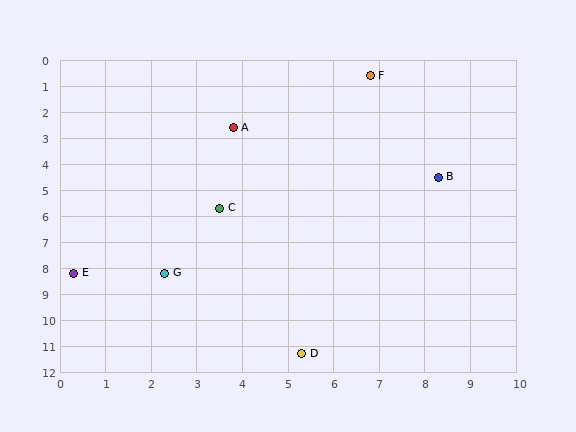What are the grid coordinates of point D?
Point D is at approximately (5.3, 11.3).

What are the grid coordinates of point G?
Point G is at approximately (2.3, 8.2).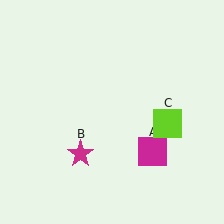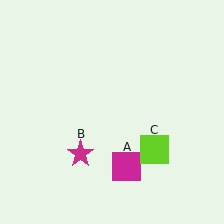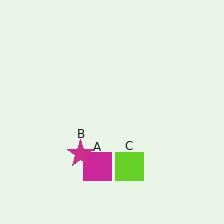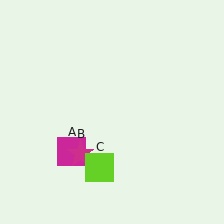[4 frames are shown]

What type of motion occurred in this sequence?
The magenta square (object A), lime square (object C) rotated clockwise around the center of the scene.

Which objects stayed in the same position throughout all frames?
Magenta star (object B) remained stationary.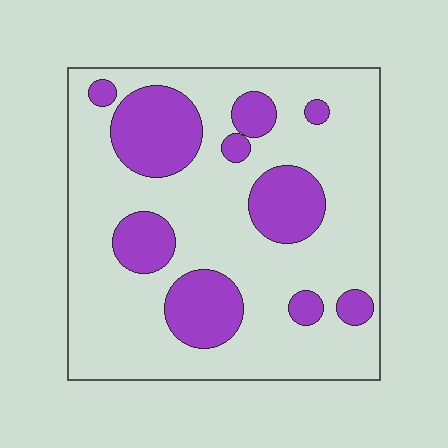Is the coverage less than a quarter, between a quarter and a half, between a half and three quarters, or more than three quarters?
Between a quarter and a half.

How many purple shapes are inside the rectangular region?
10.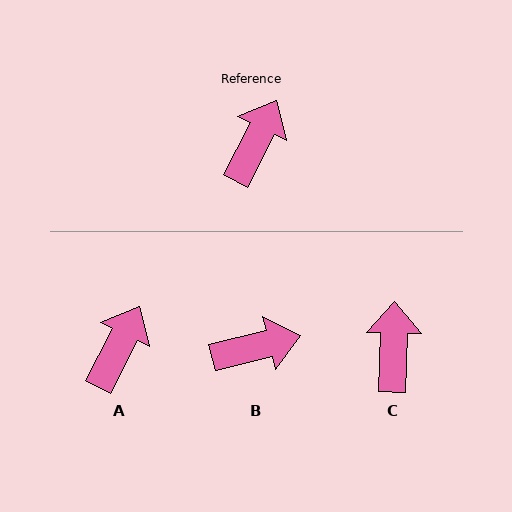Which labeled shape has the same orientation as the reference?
A.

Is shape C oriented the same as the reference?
No, it is off by about 25 degrees.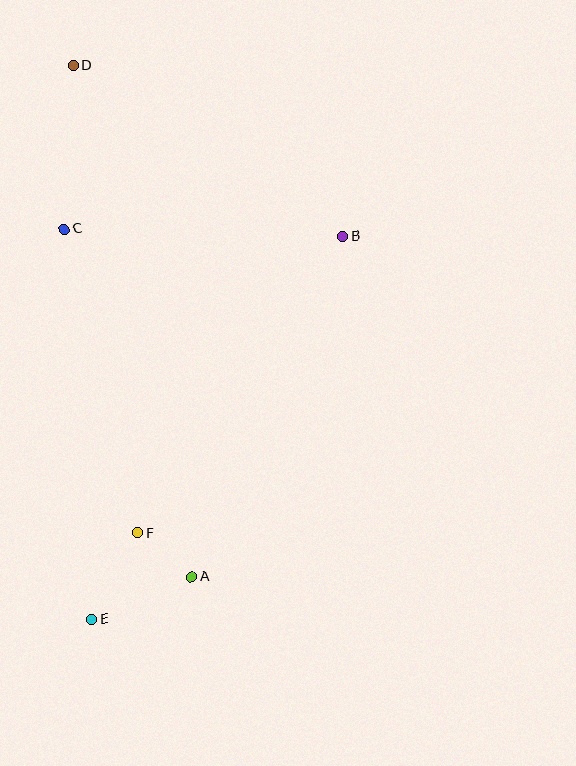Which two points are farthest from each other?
Points D and E are farthest from each other.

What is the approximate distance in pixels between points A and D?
The distance between A and D is approximately 525 pixels.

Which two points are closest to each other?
Points A and F are closest to each other.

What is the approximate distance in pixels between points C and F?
The distance between C and F is approximately 313 pixels.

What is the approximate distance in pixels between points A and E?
The distance between A and E is approximately 108 pixels.